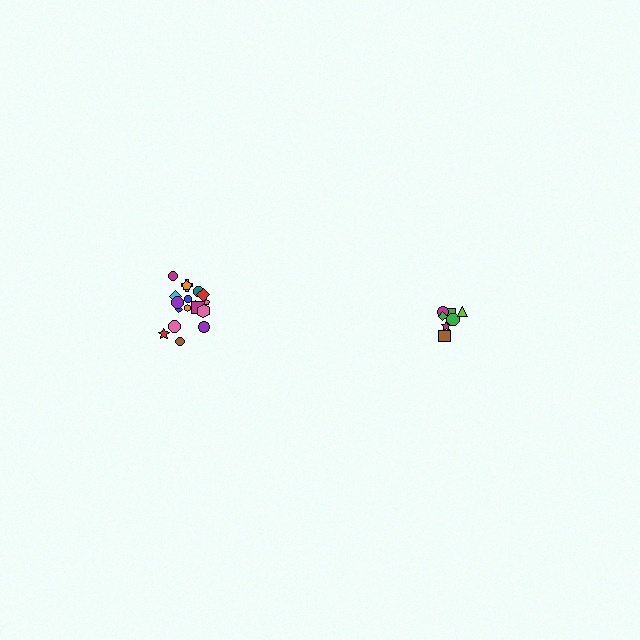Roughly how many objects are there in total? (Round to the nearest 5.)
Roughly 25 objects in total.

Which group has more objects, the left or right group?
The left group.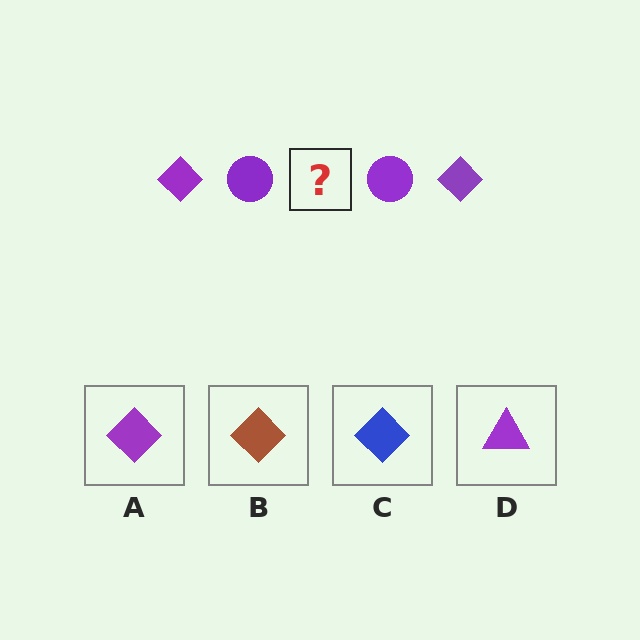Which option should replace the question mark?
Option A.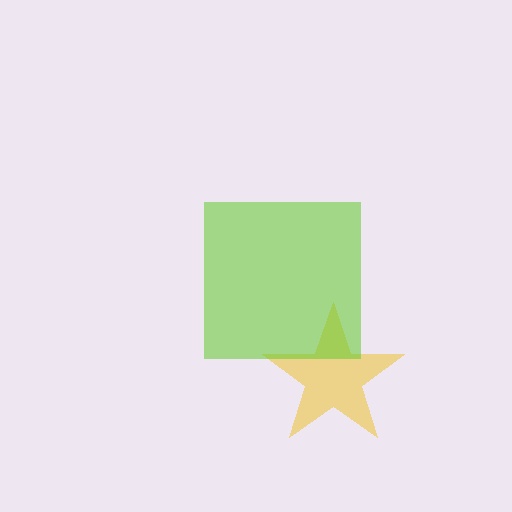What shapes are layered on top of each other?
The layered shapes are: a yellow star, a lime square.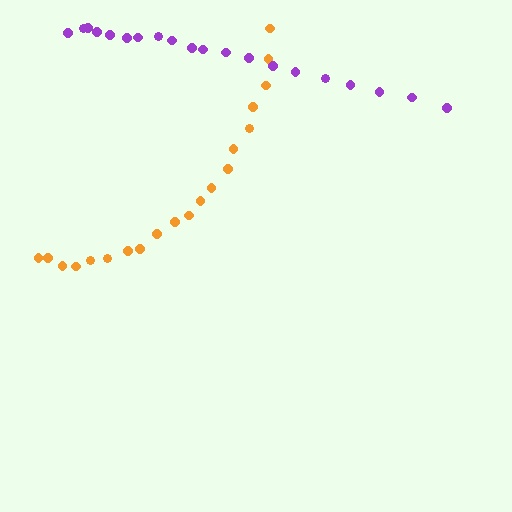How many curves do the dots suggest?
There are 2 distinct paths.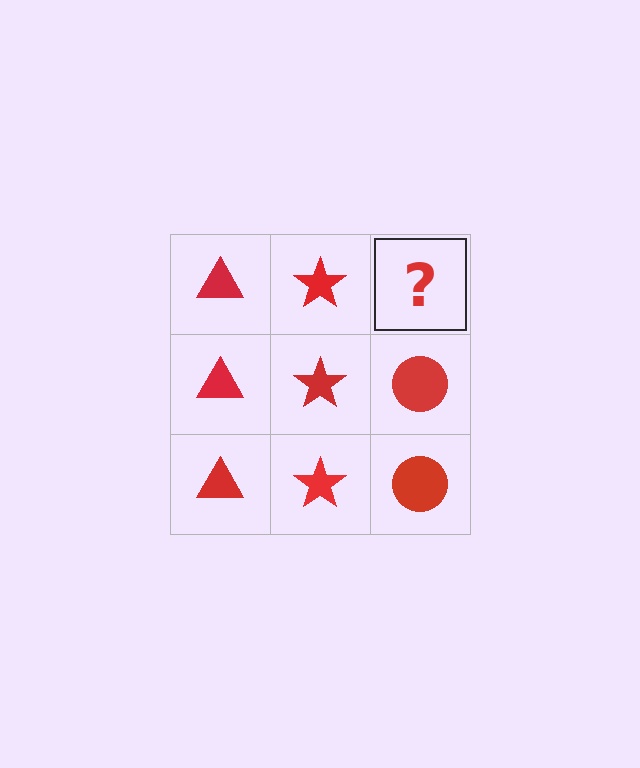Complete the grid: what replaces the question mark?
The question mark should be replaced with a red circle.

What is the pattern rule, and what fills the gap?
The rule is that each column has a consistent shape. The gap should be filled with a red circle.